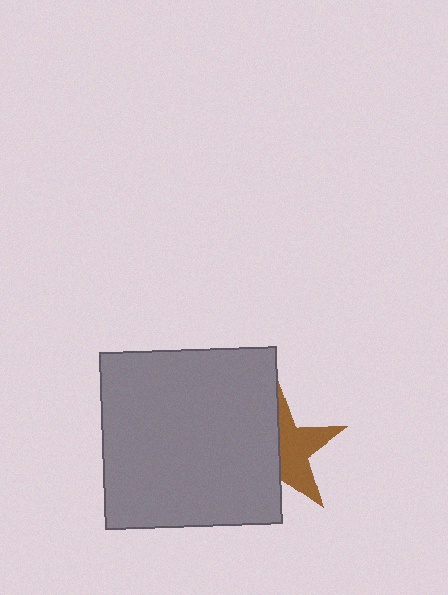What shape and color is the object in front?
The object in front is a gray square.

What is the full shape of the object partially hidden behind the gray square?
The partially hidden object is a brown star.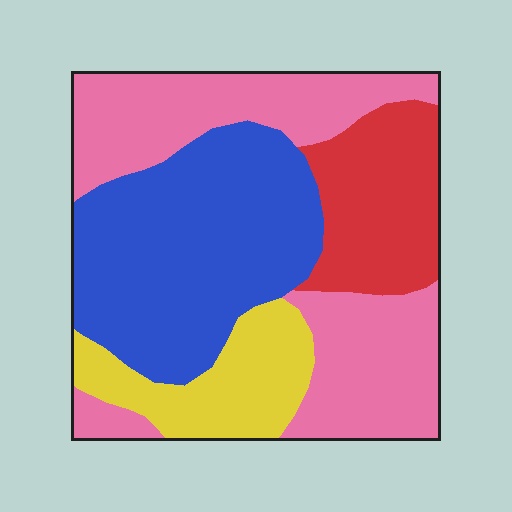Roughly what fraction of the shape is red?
Red takes up about one sixth (1/6) of the shape.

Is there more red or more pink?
Pink.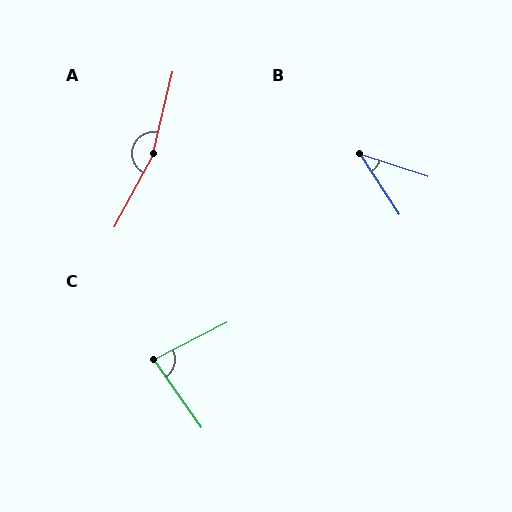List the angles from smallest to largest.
B (39°), C (82°), A (165°).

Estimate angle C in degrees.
Approximately 82 degrees.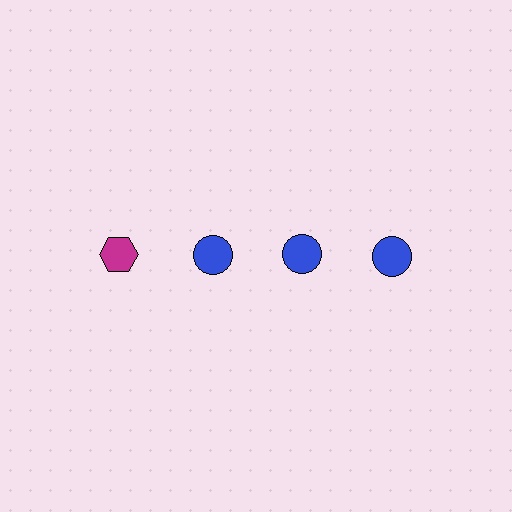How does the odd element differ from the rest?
It differs in both color (magenta instead of blue) and shape (hexagon instead of circle).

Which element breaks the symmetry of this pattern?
The magenta hexagon in the top row, leftmost column breaks the symmetry. All other shapes are blue circles.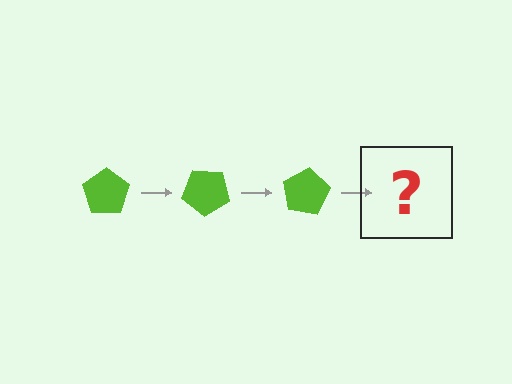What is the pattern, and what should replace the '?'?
The pattern is that the pentagon rotates 40 degrees each step. The '?' should be a lime pentagon rotated 120 degrees.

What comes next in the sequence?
The next element should be a lime pentagon rotated 120 degrees.